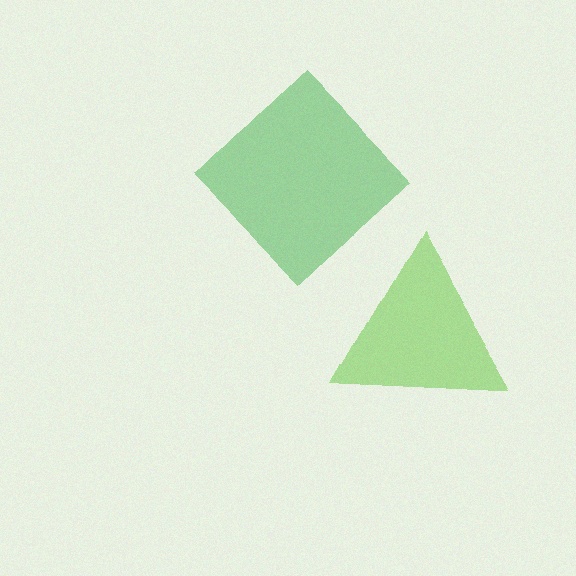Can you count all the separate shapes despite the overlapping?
Yes, there are 2 separate shapes.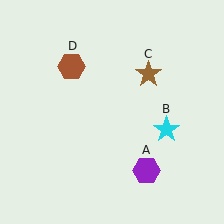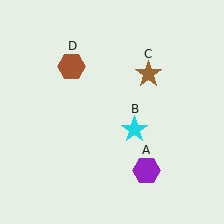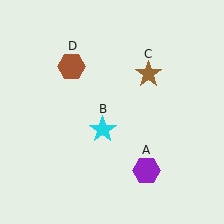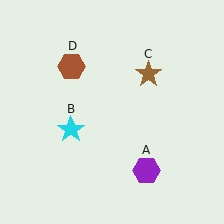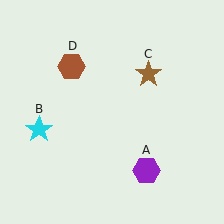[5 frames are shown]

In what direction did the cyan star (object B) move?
The cyan star (object B) moved left.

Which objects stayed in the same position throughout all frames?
Purple hexagon (object A) and brown star (object C) and brown hexagon (object D) remained stationary.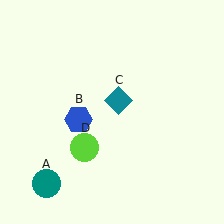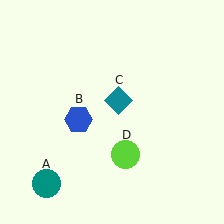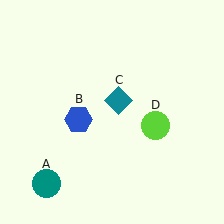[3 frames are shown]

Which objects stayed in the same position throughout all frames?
Teal circle (object A) and blue hexagon (object B) and teal diamond (object C) remained stationary.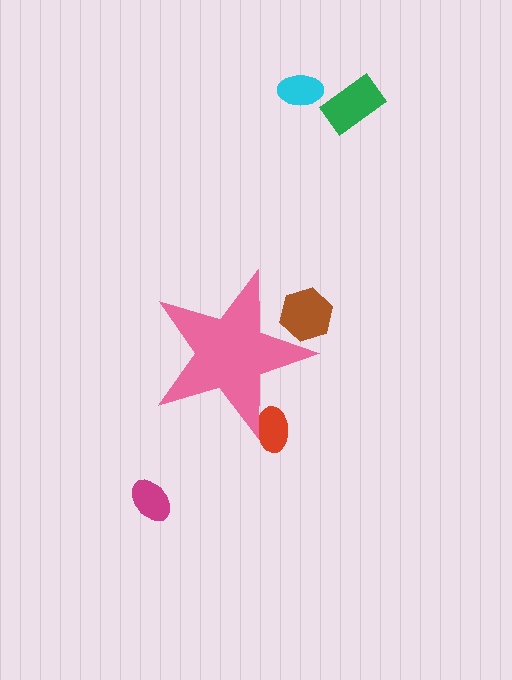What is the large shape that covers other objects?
A pink star.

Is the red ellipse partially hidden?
Yes, the red ellipse is partially hidden behind the pink star.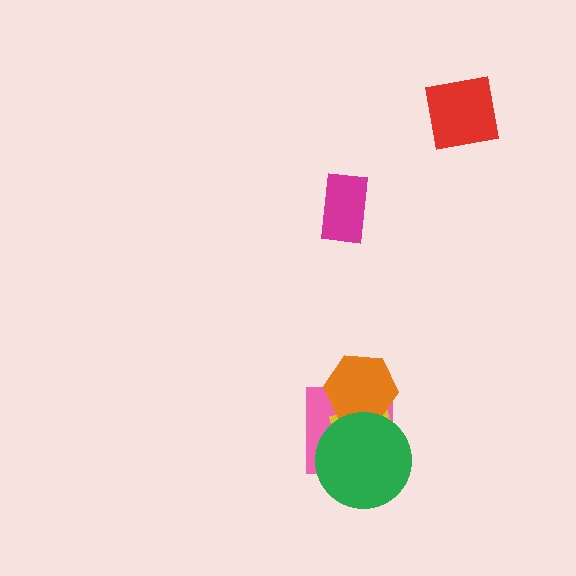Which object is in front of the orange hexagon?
The green circle is in front of the orange hexagon.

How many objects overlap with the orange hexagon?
3 objects overlap with the orange hexagon.